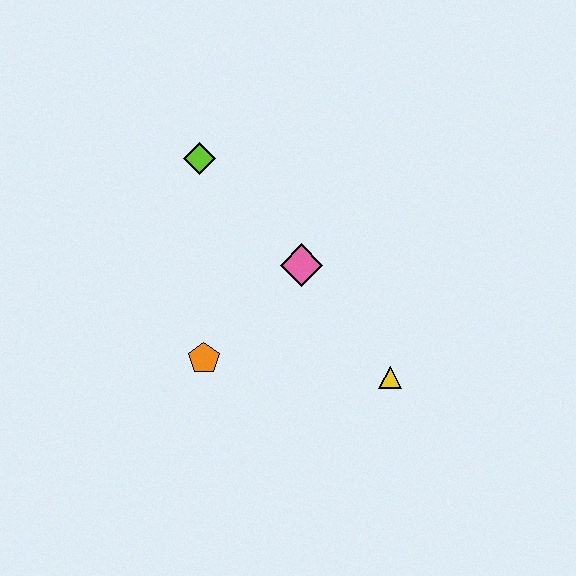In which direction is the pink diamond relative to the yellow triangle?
The pink diamond is above the yellow triangle.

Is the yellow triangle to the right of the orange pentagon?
Yes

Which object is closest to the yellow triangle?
The pink diamond is closest to the yellow triangle.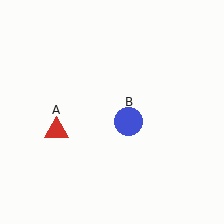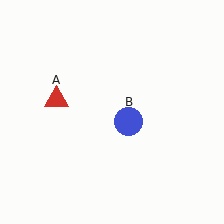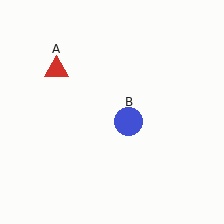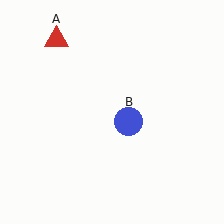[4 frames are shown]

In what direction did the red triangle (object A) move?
The red triangle (object A) moved up.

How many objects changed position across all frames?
1 object changed position: red triangle (object A).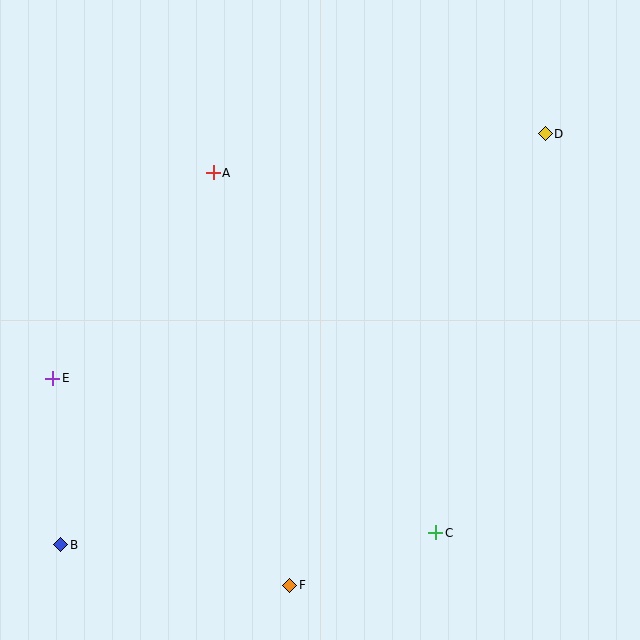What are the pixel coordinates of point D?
Point D is at (545, 134).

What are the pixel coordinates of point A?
Point A is at (213, 173).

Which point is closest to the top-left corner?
Point A is closest to the top-left corner.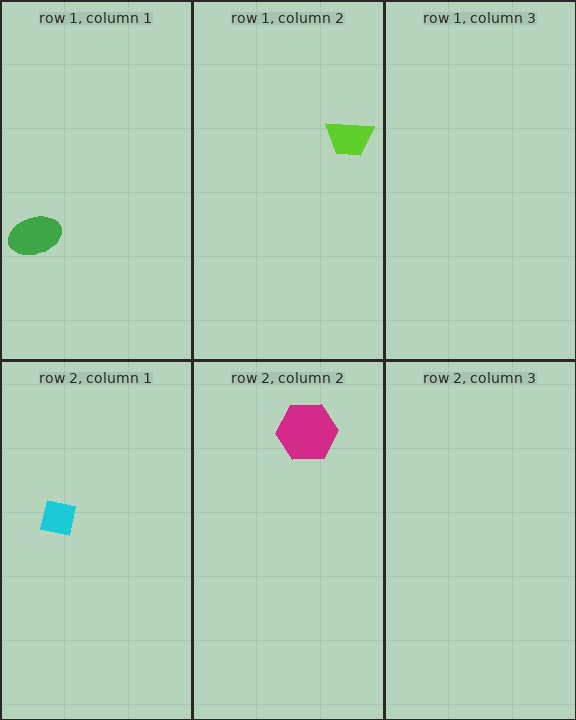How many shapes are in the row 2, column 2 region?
1.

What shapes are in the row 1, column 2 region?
The lime trapezoid.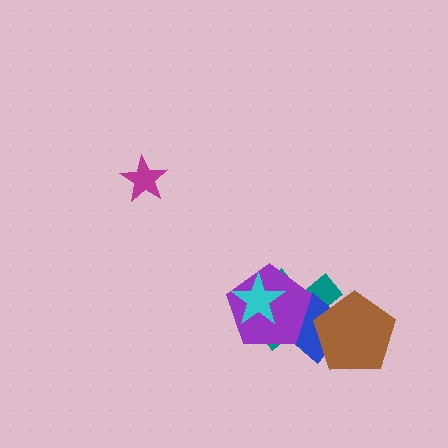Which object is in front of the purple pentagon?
The cyan star is in front of the purple pentagon.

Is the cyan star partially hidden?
No, no other shape covers it.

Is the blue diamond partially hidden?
Yes, it is partially covered by another shape.